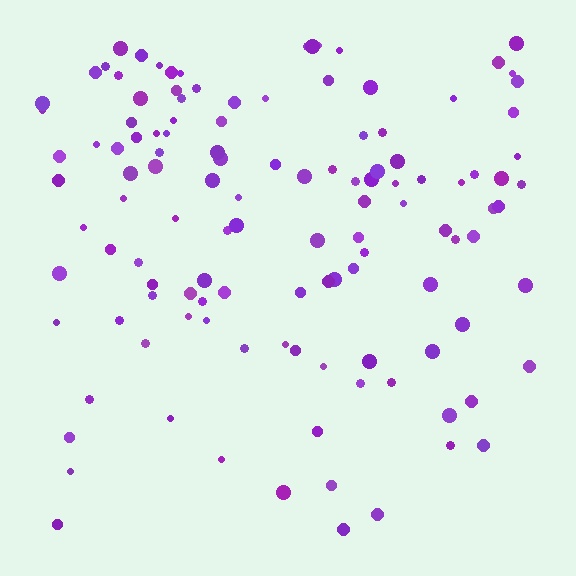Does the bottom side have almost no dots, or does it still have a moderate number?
Still a moderate number, just noticeably fewer than the top.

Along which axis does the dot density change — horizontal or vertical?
Vertical.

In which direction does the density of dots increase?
From bottom to top, with the top side densest.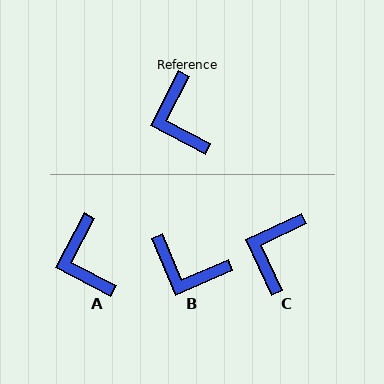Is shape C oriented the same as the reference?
No, it is off by about 38 degrees.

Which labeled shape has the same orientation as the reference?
A.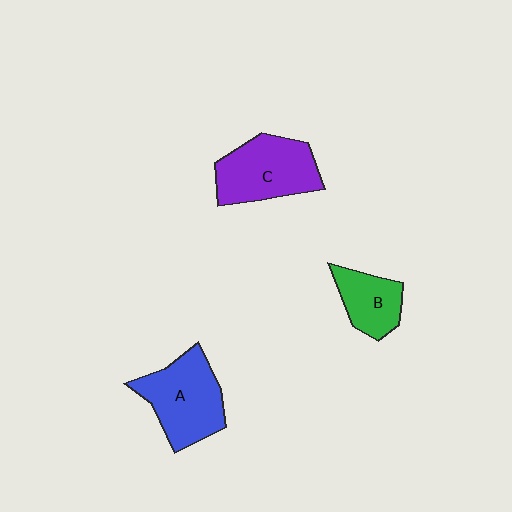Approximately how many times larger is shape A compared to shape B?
Approximately 1.7 times.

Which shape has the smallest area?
Shape B (green).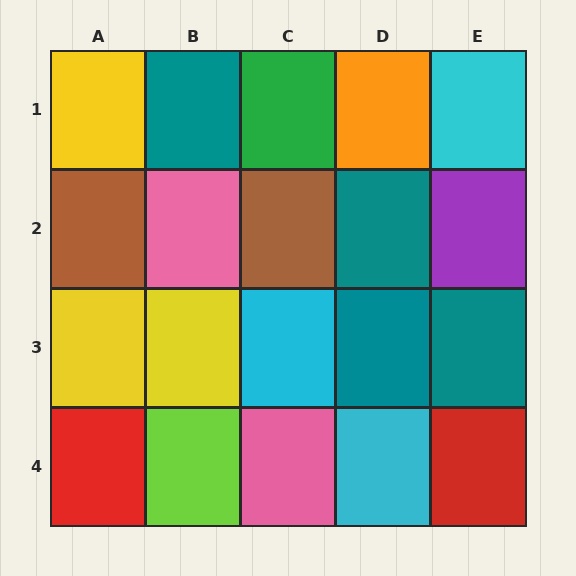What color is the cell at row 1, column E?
Cyan.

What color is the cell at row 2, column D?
Teal.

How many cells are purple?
1 cell is purple.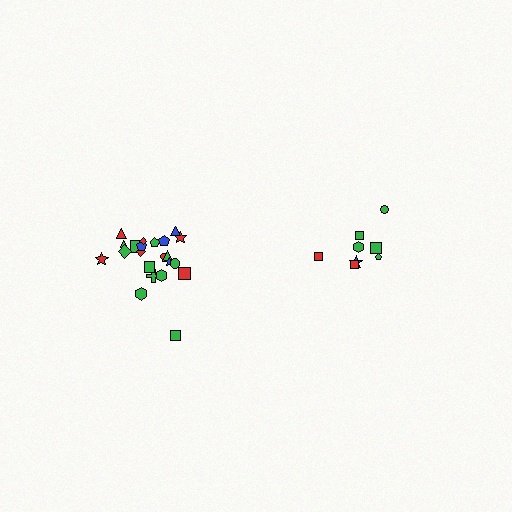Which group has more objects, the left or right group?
The left group.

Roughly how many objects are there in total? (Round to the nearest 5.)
Roughly 30 objects in total.